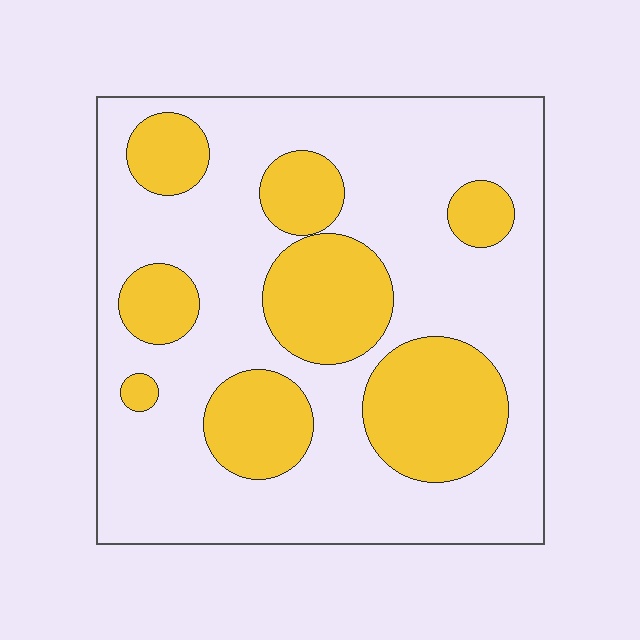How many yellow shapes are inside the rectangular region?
8.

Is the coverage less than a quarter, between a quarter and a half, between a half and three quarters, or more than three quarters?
Between a quarter and a half.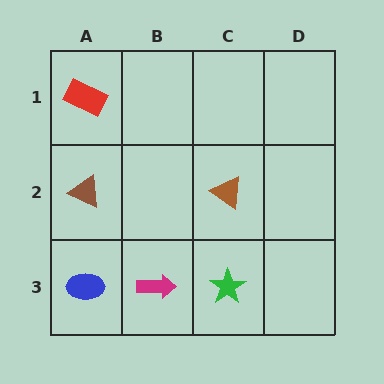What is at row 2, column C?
A brown triangle.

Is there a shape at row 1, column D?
No, that cell is empty.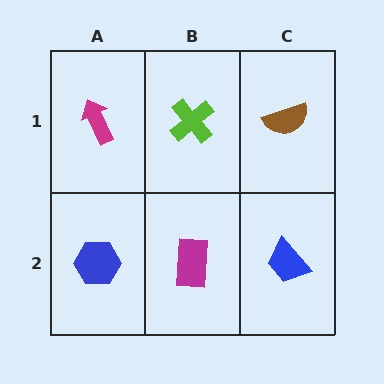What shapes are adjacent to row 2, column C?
A brown semicircle (row 1, column C), a magenta rectangle (row 2, column B).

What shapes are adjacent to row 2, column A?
A magenta arrow (row 1, column A), a magenta rectangle (row 2, column B).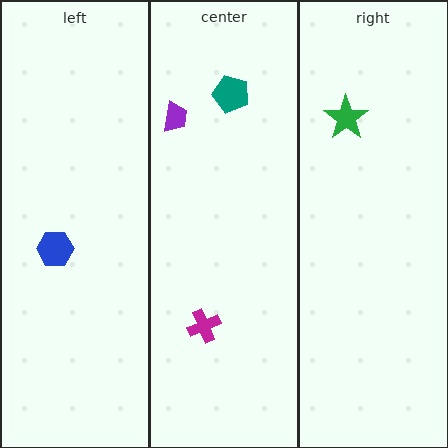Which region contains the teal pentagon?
The center region.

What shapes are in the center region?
The purple trapezoid, the magenta cross, the teal pentagon.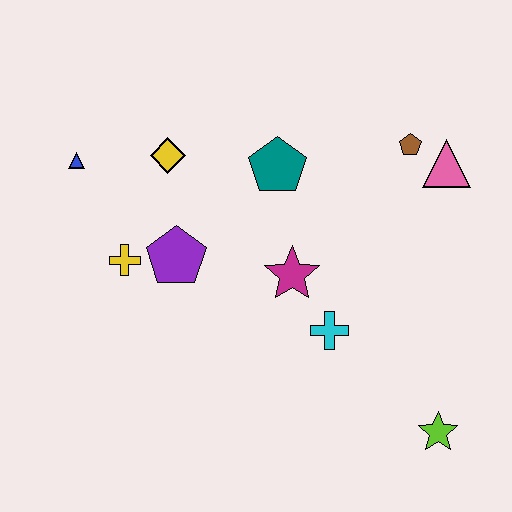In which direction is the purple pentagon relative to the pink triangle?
The purple pentagon is to the left of the pink triangle.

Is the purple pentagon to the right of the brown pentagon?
No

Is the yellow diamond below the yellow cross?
No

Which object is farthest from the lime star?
The blue triangle is farthest from the lime star.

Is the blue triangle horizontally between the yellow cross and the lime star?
No